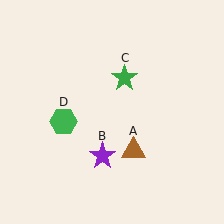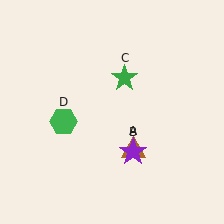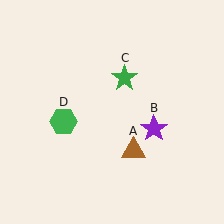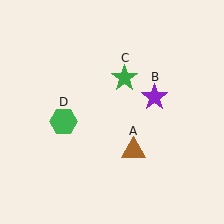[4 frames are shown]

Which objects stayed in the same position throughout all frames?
Brown triangle (object A) and green star (object C) and green hexagon (object D) remained stationary.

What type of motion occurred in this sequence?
The purple star (object B) rotated counterclockwise around the center of the scene.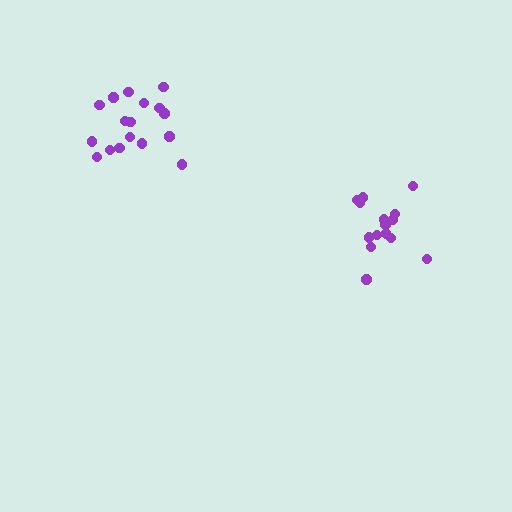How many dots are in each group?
Group 1: 17 dots, Group 2: 15 dots (32 total).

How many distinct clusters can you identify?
There are 2 distinct clusters.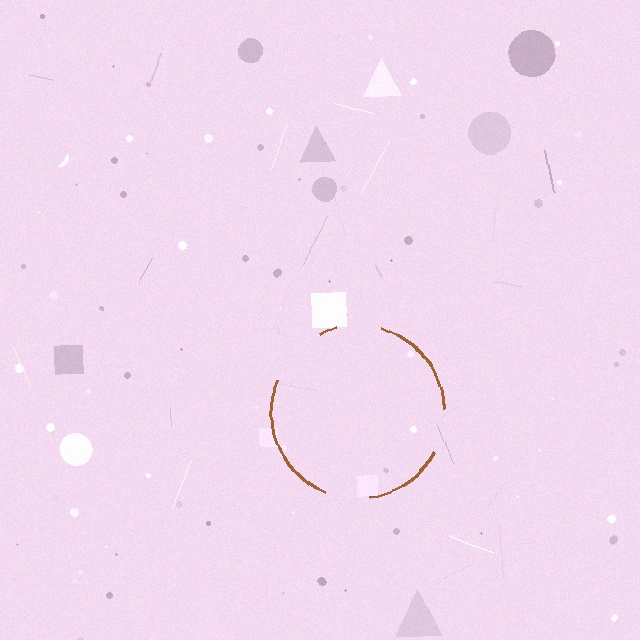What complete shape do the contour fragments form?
The contour fragments form a circle.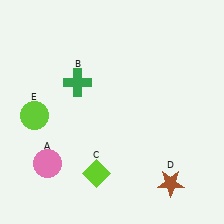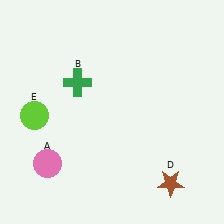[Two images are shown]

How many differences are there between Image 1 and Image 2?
There is 1 difference between the two images.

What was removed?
The lime diamond (C) was removed in Image 2.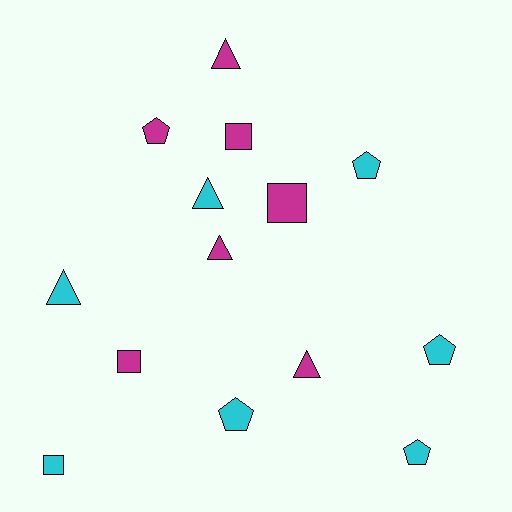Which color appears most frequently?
Cyan, with 7 objects.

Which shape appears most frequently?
Triangle, with 5 objects.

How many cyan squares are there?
There is 1 cyan square.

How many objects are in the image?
There are 14 objects.